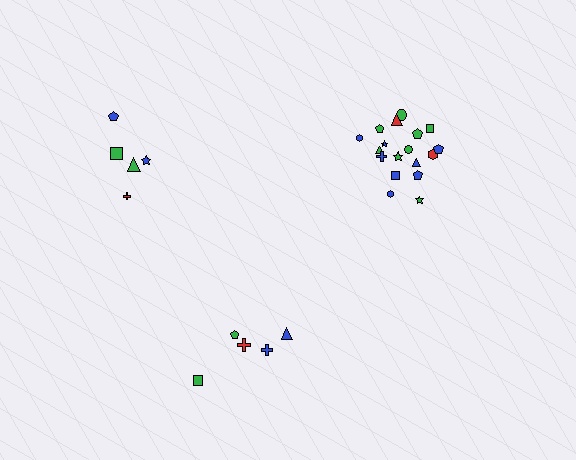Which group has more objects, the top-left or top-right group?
The top-right group.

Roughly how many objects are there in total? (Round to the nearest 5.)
Roughly 30 objects in total.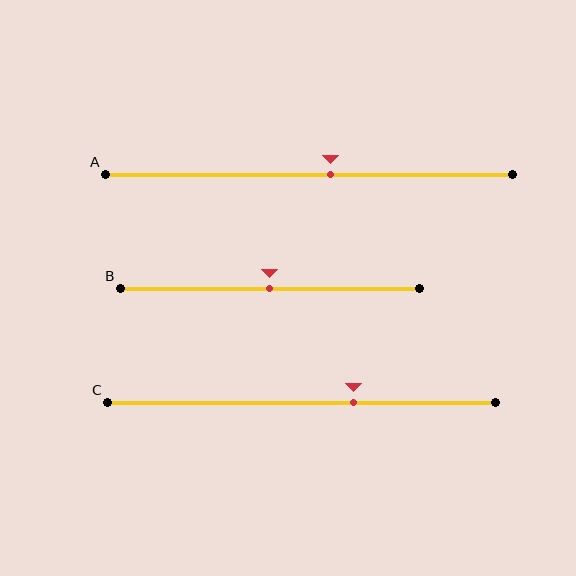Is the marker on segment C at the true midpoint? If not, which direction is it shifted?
No, the marker on segment C is shifted to the right by about 13% of the segment length.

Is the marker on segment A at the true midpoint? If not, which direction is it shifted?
No, the marker on segment A is shifted to the right by about 5% of the segment length.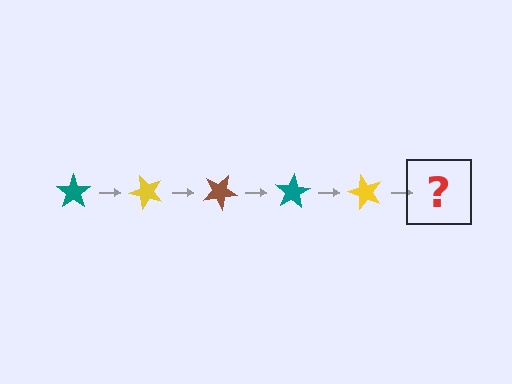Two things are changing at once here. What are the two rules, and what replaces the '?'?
The two rules are that it rotates 50 degrees each step and the color cycles through teal, yellow, and brown. The '?' should be a brown star, rotated 250 degrees from the start.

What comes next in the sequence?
The next element should be a brown star, rotated 250 degrees from the start.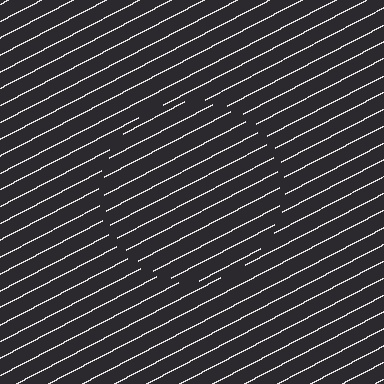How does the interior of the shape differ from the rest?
The interior of the shape contains the same grating, shifted by half a period — the contour is defined by the phase discontinuity where line-ends from the inner and outer gratings abut.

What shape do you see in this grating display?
An illusory circle. The interior of the shape contains the same grating, shifted by half a period — the contour is defined by the phase discontinuity where line-ends from the inner and outer gratings abut.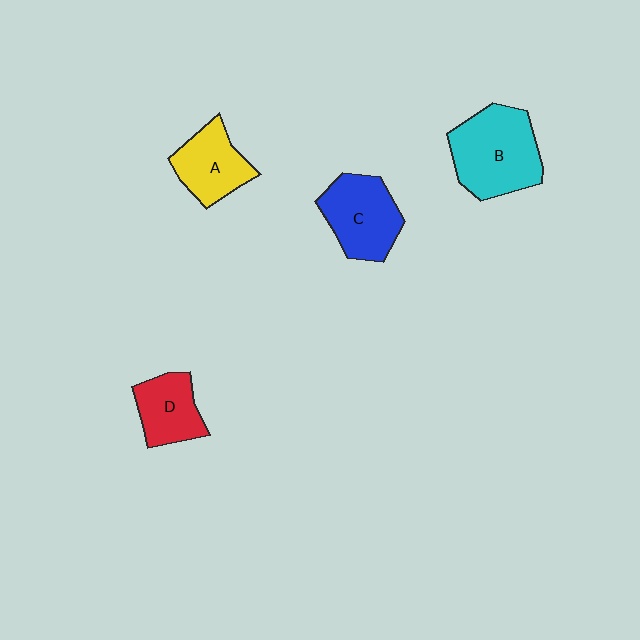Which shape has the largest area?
Shape B (cyan).